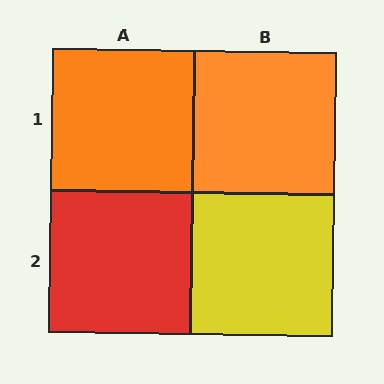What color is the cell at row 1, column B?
Orange.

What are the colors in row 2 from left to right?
Red, yellow.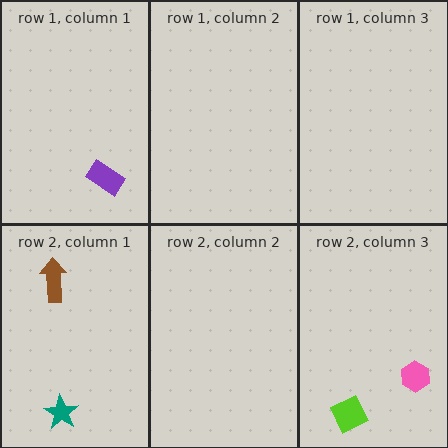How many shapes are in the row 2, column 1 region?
2.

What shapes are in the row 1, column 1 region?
The purple rectangle.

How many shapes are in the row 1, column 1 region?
1.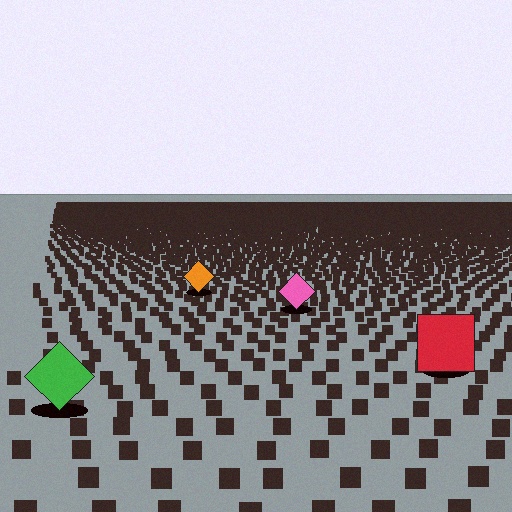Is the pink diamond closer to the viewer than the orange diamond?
Yes. The pink diamond is closer — you can tell from the texture gradient: the ground texture is coarser near it.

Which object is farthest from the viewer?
The orange diamond is farthest from the viewer. It appears smaller and the ground texture around it is denser.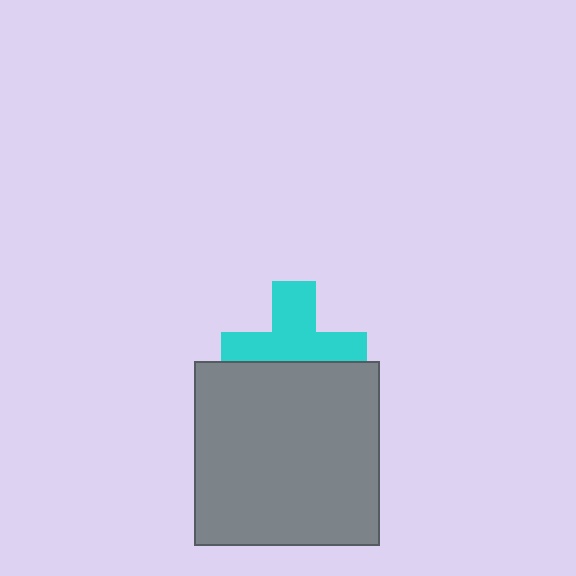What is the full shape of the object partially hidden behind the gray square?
The partially hidden object is a cyan cross.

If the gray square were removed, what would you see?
You would see the complete cyan cross.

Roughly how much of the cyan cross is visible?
About half of it is visible (roughly 60%).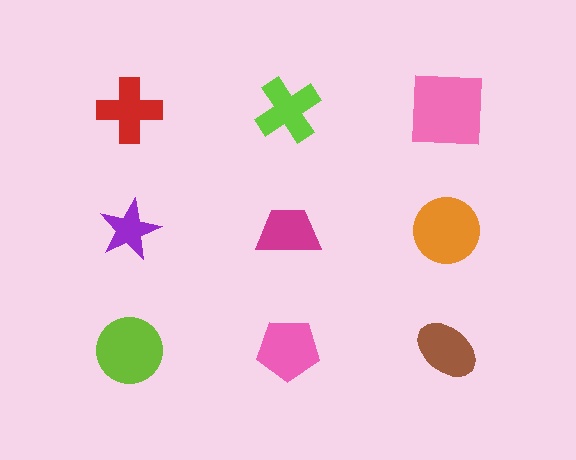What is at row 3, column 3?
A brown ellipse.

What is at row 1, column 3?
A pink square.